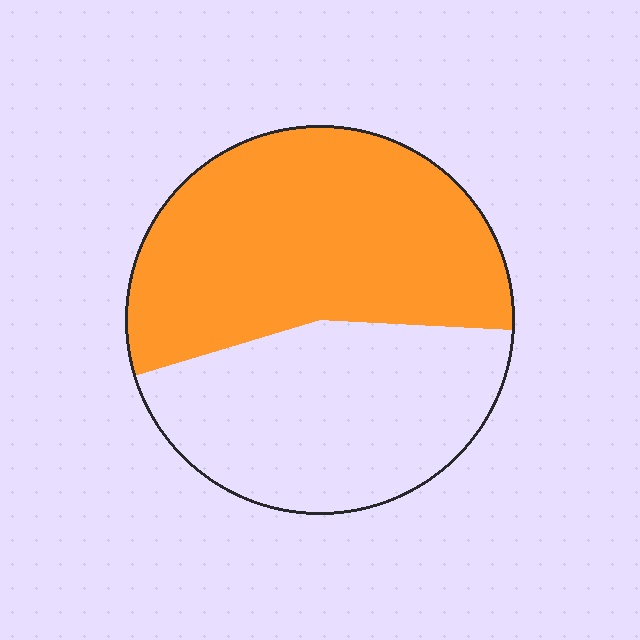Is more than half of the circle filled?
Yes.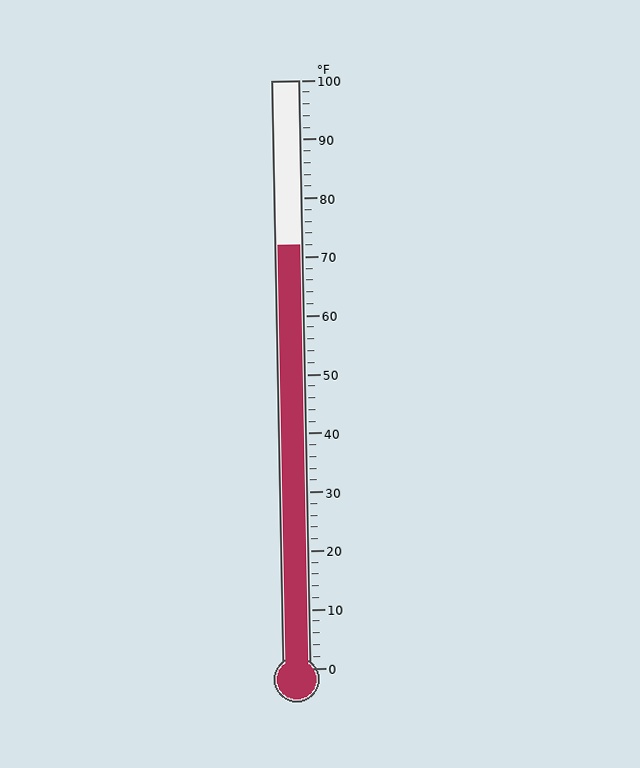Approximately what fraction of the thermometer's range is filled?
The thermometer is filled to approximately 70% of its range.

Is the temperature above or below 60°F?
The temperature is above 60°F.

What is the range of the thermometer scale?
The thermometer scale ranges from 0°F to 100°F.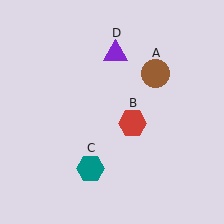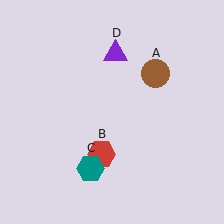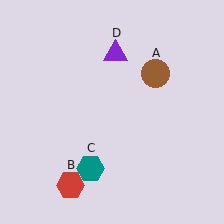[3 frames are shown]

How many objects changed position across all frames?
1 object changed position: red hexagon (object B).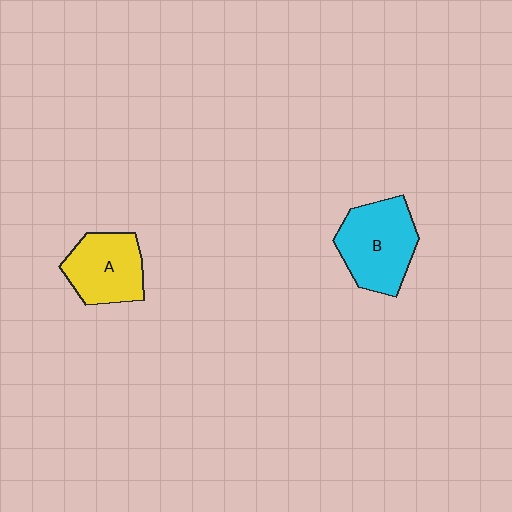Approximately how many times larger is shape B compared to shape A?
Approximately 1.2 times.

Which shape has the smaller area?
Shape A (yellow).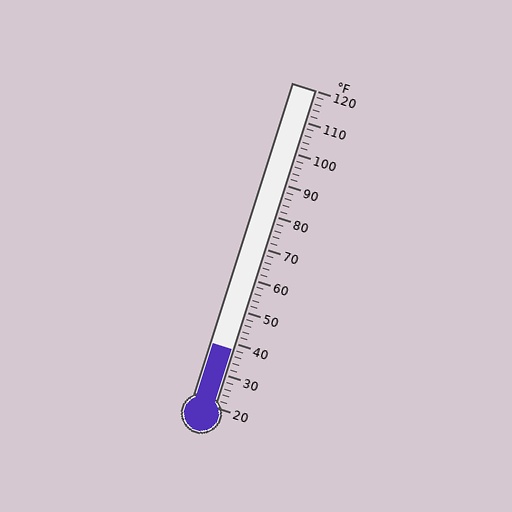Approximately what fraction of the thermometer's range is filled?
The thermometer is filled to approximately 20% of its range.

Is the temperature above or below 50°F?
The temperature is below 50°F.